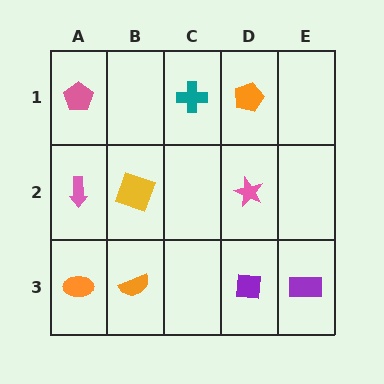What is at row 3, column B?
An orange semicircle.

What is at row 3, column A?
An orange ellipse.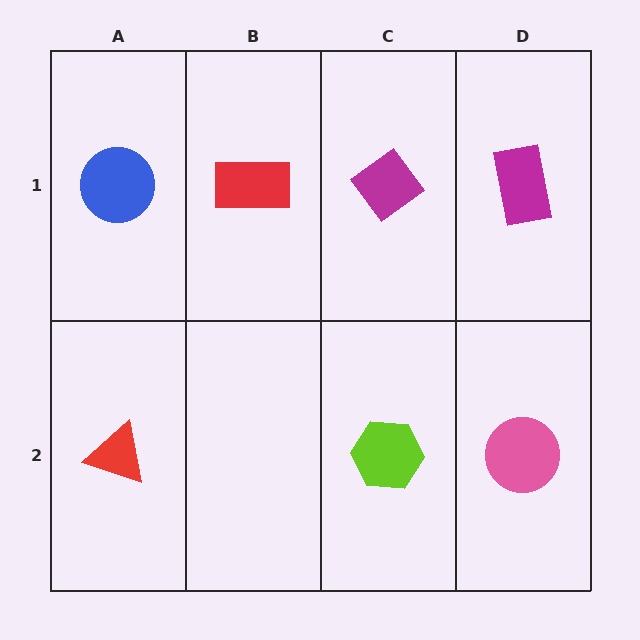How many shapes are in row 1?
4 shapes.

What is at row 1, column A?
A blue circle.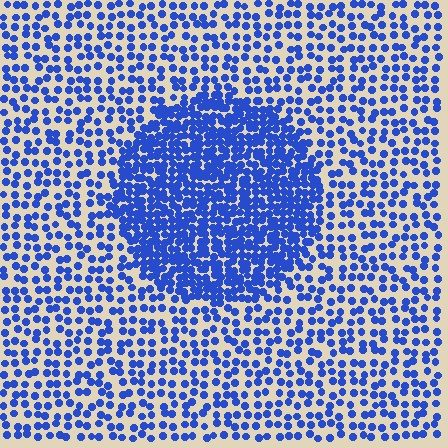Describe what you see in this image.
The image contains small blue elements arranged at two different densities. A circle-shaped region is visible where the elements are more densely packed than the surrounding area.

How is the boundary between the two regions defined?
The boundary is defined by a change in element density (approximately 2.3x ratio). All elements are the same color, size, and shape.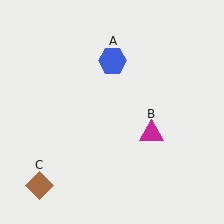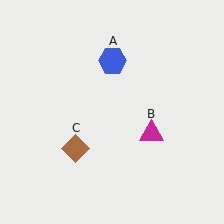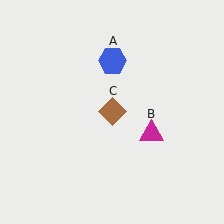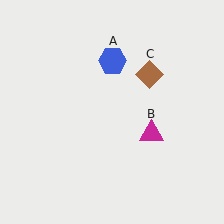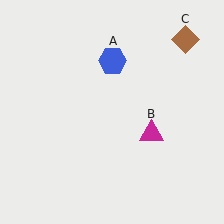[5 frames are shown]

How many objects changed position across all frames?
1 object changed position: brown diamond (object C).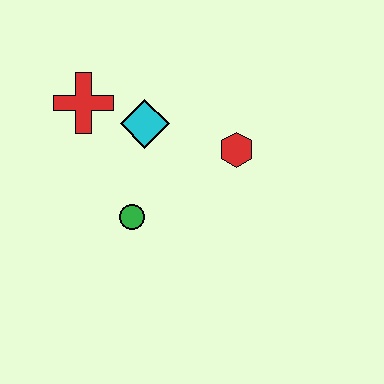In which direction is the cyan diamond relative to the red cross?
The cyan diamond is to the right of the red cross.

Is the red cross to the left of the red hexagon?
Yes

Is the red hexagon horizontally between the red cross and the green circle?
No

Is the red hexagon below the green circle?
No